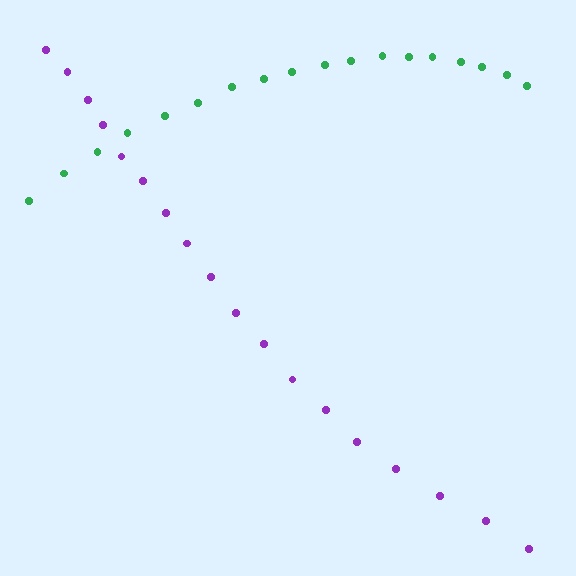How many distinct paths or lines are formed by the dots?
There are 2 distinct paths.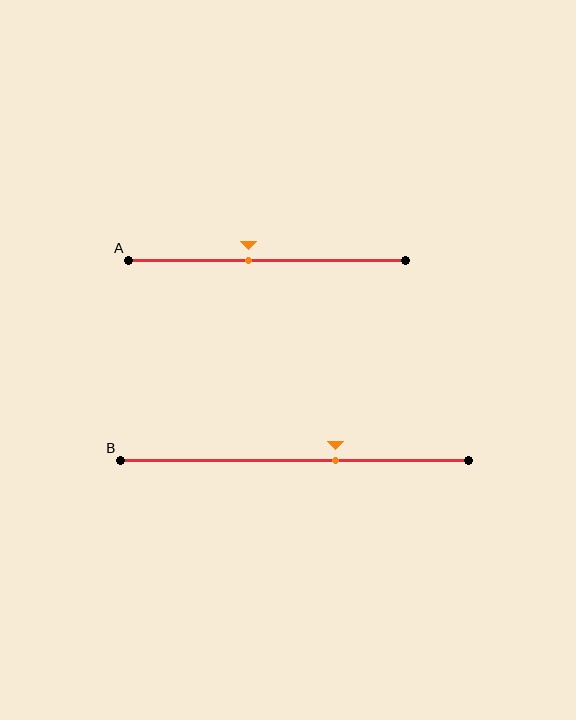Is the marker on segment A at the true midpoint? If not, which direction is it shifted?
No, the marker on segment A is shifted to the left by about 7% of the segment length.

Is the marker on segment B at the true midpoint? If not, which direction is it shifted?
No, the marker on segment B is shifted to the right by about 12% of the segment length.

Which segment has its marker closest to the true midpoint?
Segment A has its marker closest to the true midpoint.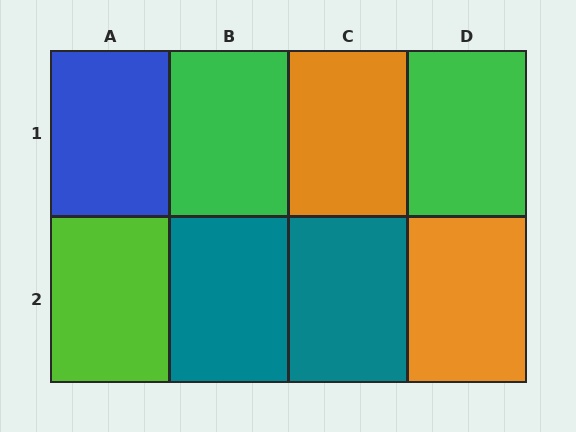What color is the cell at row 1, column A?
Blue.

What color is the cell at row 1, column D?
Green.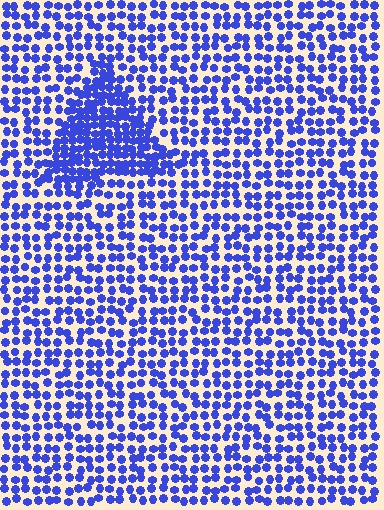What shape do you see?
I see a triangle.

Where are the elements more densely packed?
The elements are more densely packed inside the triangle boundary.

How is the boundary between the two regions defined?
The boundary is defined by a change in element density (approximately 1.9x ratio). All elements are the same color, size, and shape.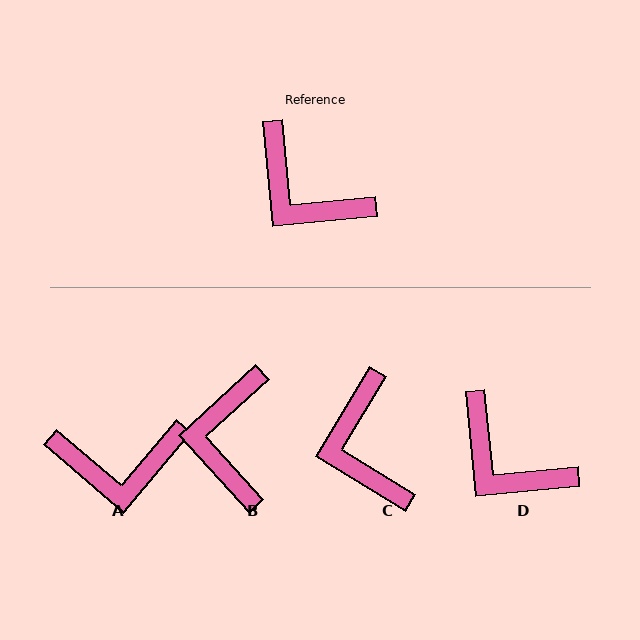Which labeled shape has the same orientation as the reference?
D.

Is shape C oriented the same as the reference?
No, it is off by about 37 degrees.